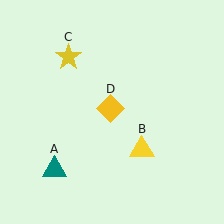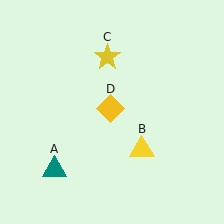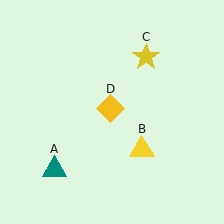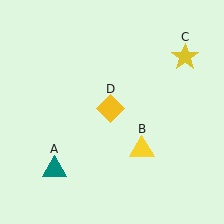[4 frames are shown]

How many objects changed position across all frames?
1 object changed position: yellow star (object C).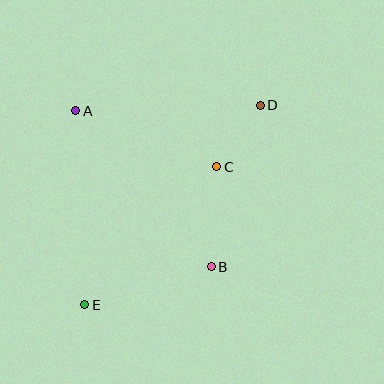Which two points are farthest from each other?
Points D and E are farthest from each other.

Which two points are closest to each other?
Points C and D are closest to each other.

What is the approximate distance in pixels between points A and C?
The distance between A and C is approximately 151 pixels.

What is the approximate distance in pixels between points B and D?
The distance between B and D is approximately 169 pixels.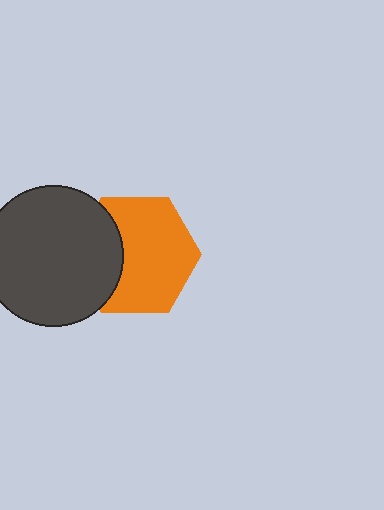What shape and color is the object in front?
The object in front is a dark gray circle.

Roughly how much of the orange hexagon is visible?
Most of it is visible (roughly 70%).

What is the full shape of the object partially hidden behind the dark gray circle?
The partially hidden object is an orange hexagon.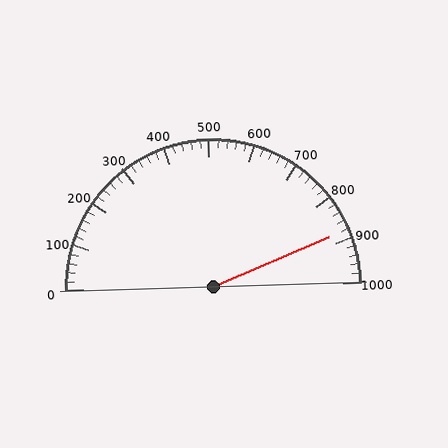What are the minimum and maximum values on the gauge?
The gauge ranges from 0 to 1000.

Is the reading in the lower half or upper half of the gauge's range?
The reading is in the upper half of the range (0 to 1000).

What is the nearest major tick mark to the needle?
The nearest major tick mark is 900.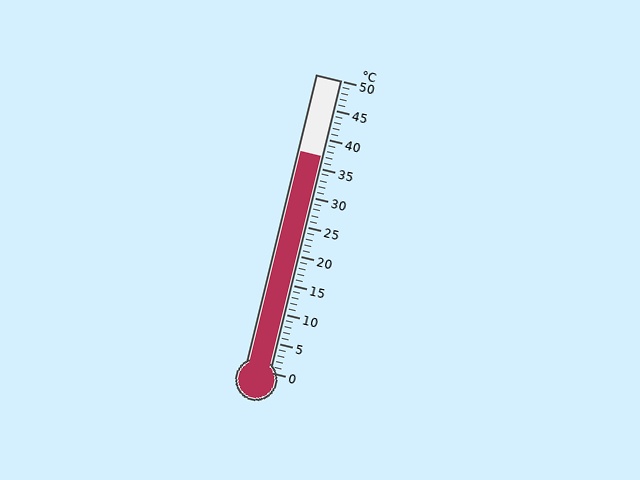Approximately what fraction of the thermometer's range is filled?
The thermometer is filled to approximately 75% of its range.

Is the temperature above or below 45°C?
The temperature is below 45°C.